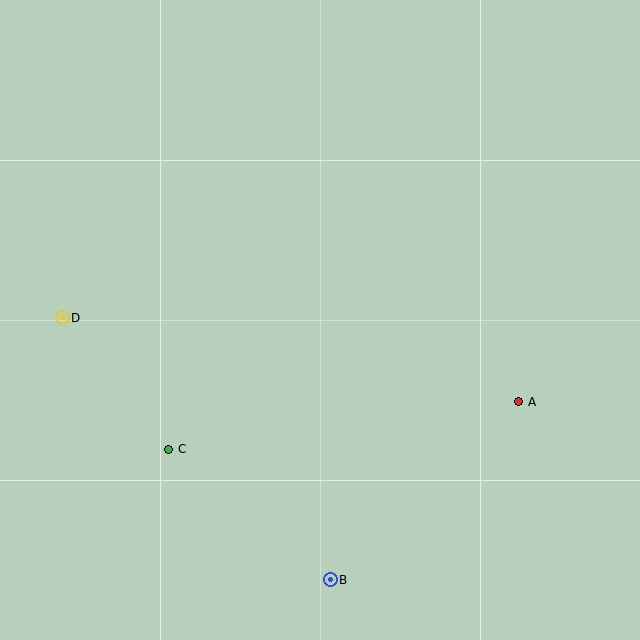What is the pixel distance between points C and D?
The distance between C and D is 169 pixels.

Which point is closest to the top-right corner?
Point A is closest to the top-right corner.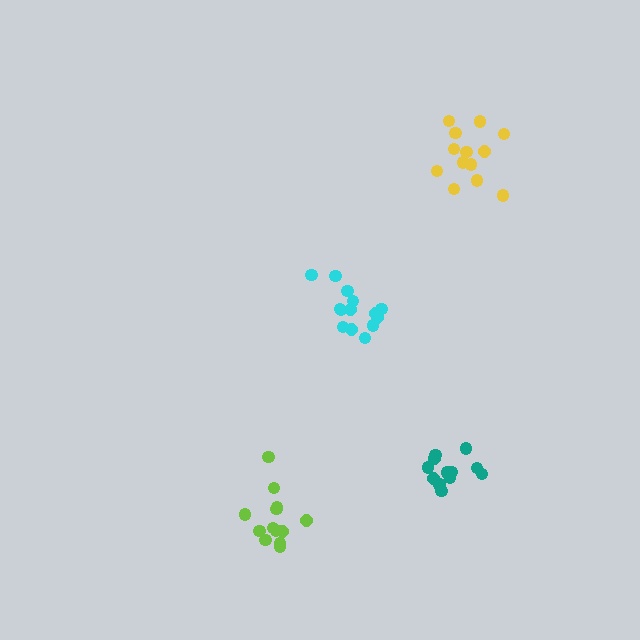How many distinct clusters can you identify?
There are 4 distinct clusters.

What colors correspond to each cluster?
The clusters are colored: yellow, teal, cyan, lime.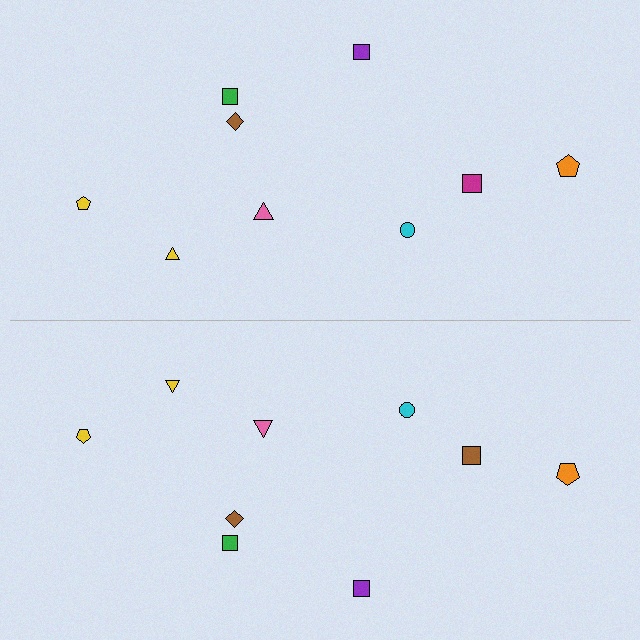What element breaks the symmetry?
The brown square on the bottom side breaks the symmetry — its mirror counterpart is magenta.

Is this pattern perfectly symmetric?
No, the pattern is not perfectly symmetric. The brown square on the bottom side breaks the symmetry — its mirror counterpart is magenta.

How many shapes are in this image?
There are 18 shapes in this image.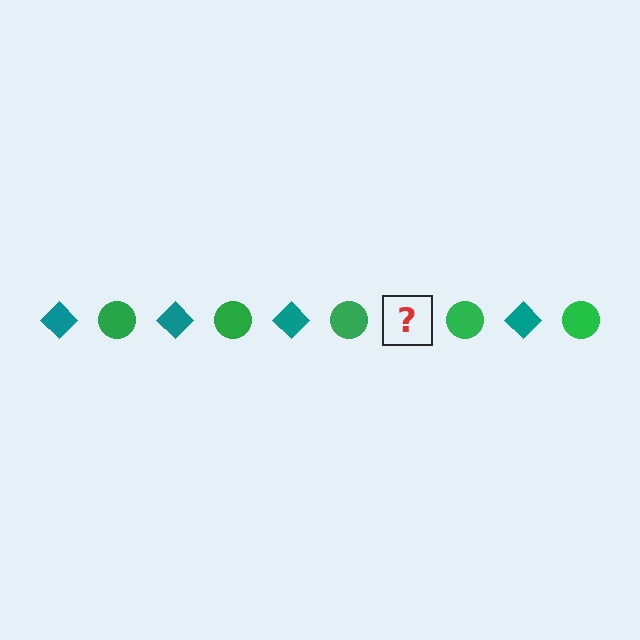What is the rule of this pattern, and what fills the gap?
The rule is that the pattern alternates between teal diamond and green circle. The gap should be filled with a teal diamond.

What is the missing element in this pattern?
The missing element is a teal diamond.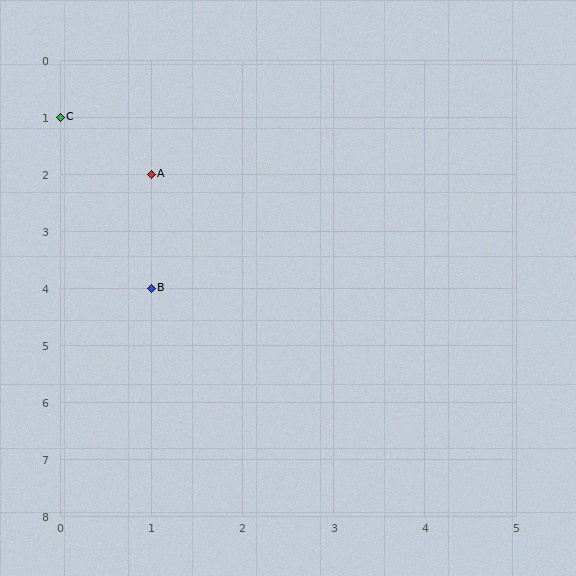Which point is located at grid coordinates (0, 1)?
Point C is at (0, 1).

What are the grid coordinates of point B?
Point B is at grid coordinates (1, 4).